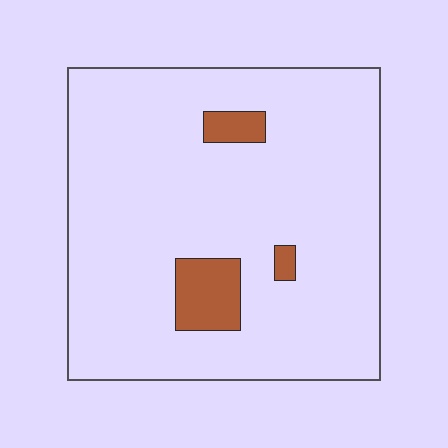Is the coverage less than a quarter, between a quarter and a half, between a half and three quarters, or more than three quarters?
Less than a quarter.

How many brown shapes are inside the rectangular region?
3.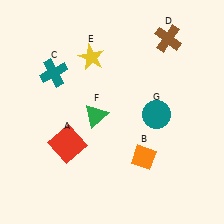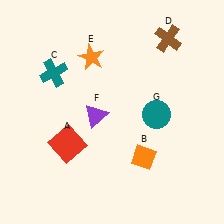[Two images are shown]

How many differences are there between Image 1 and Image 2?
There are 2 differences between the two images.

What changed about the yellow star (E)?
In Image 1, E is yellow. In Image 2, it changed to orange.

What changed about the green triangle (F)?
In Image 1, F is green. In Image 2, it changed to purple.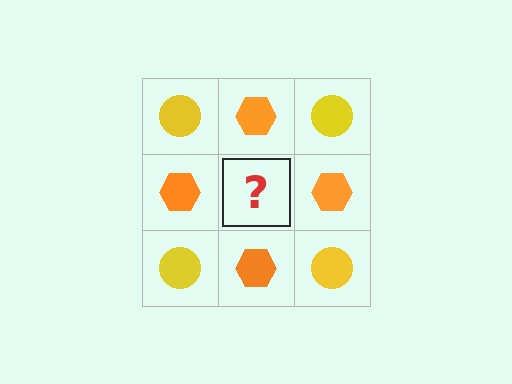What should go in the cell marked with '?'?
The missing cell should contain a yellow circle.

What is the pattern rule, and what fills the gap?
The rule is that it alternates yellow circle and orange hexagon in a checkerboard pattern. The gap should be filled with a yellow circle.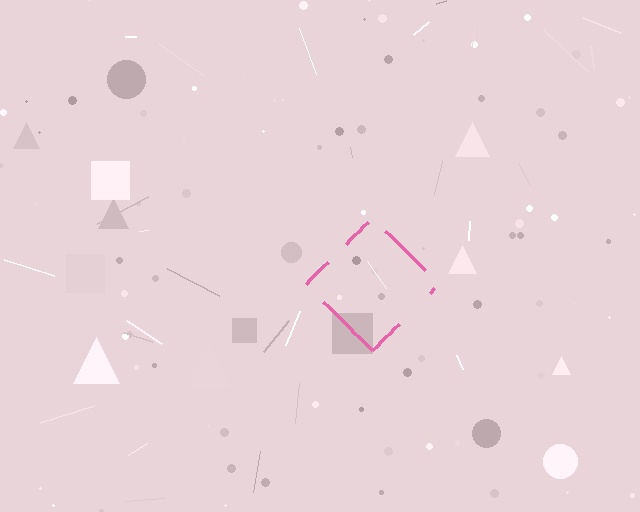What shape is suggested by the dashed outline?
The dashed outline suggests a diamond.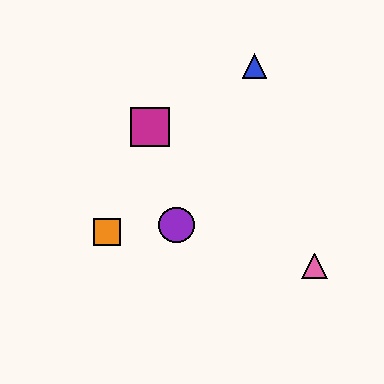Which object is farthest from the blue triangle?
The orange square is farthest from the blue triangle.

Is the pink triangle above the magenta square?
No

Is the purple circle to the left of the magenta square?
No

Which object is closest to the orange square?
The purple circle is closest to the orange square.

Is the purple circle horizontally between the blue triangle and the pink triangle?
No